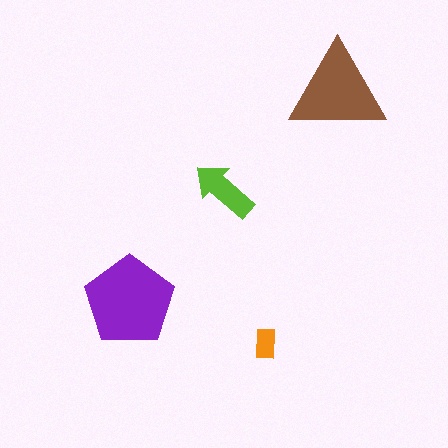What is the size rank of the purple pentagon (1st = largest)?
1st.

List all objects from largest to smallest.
The purple pentagon, the brown triangle, the lime arrow, the orange rectangle.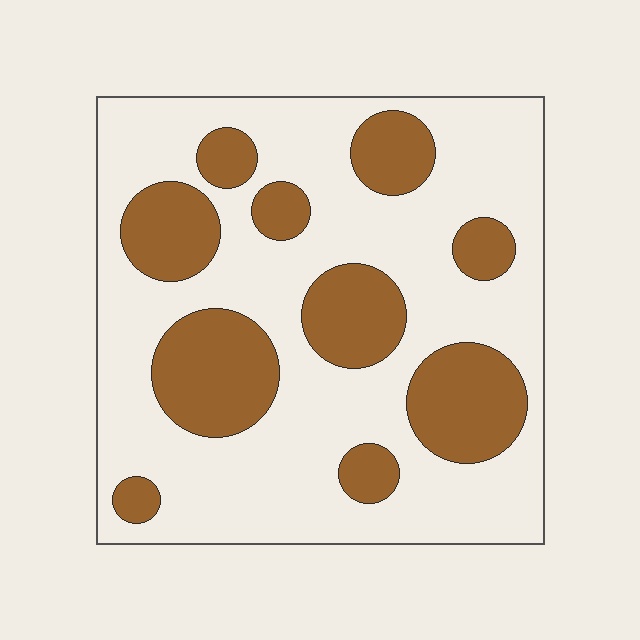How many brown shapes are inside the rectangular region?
10.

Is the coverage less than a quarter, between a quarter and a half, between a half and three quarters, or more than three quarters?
Between a quarter and a half.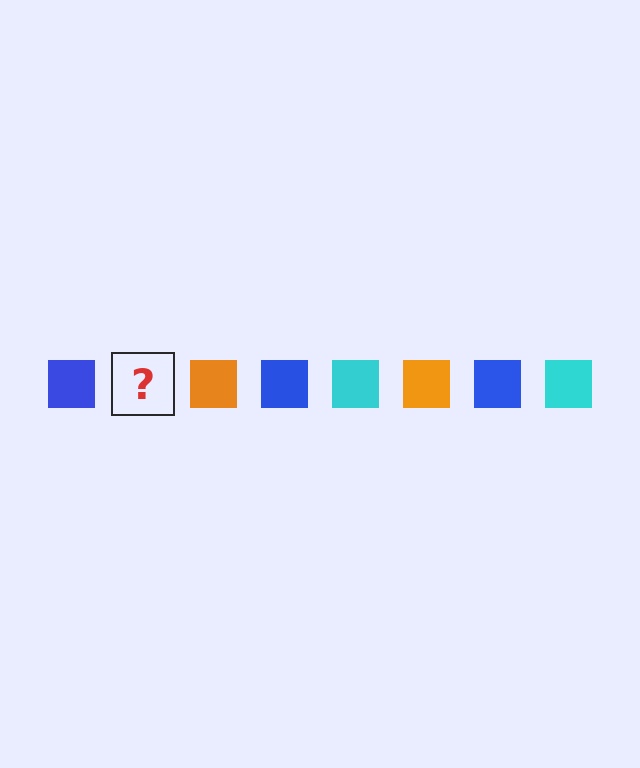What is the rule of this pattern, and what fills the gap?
The rule is that the pattern cycles through blue, cyan, orange squares. The gap should be filled with a cyan square.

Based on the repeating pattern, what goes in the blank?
The blank should be a cyan square.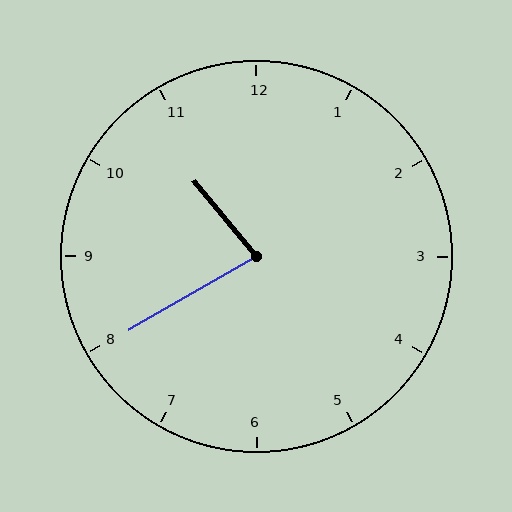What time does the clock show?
10:40.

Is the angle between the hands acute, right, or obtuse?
It is acute.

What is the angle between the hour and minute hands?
Approximately 80 degrees.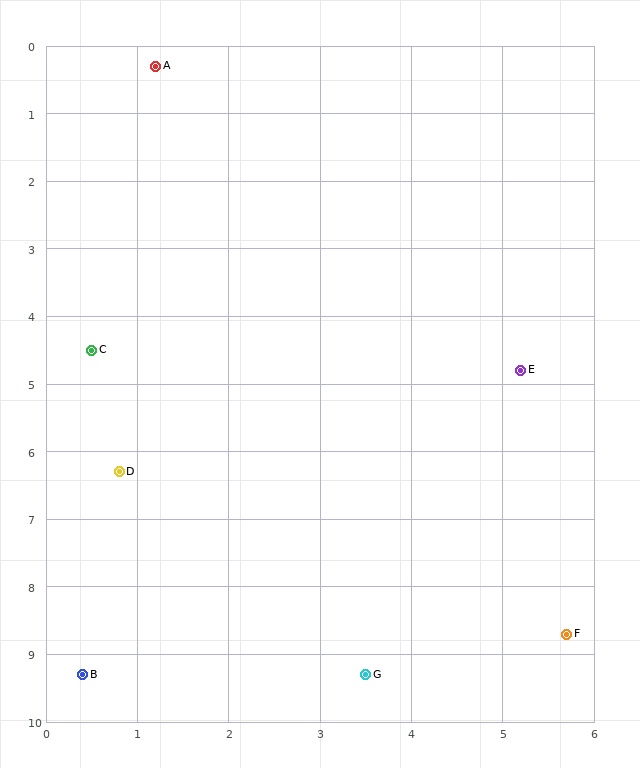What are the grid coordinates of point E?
Point E is at approximately (5.2, 4.8).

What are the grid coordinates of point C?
Point C is at approximately (0.5, 4.5).